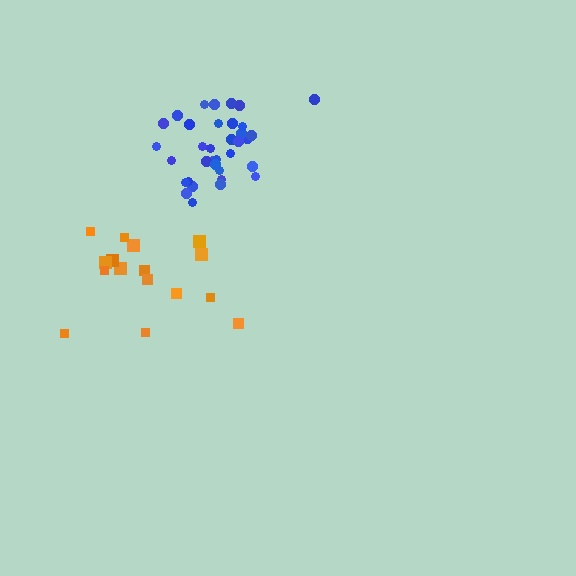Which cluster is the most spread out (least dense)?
Orange.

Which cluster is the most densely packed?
Blue.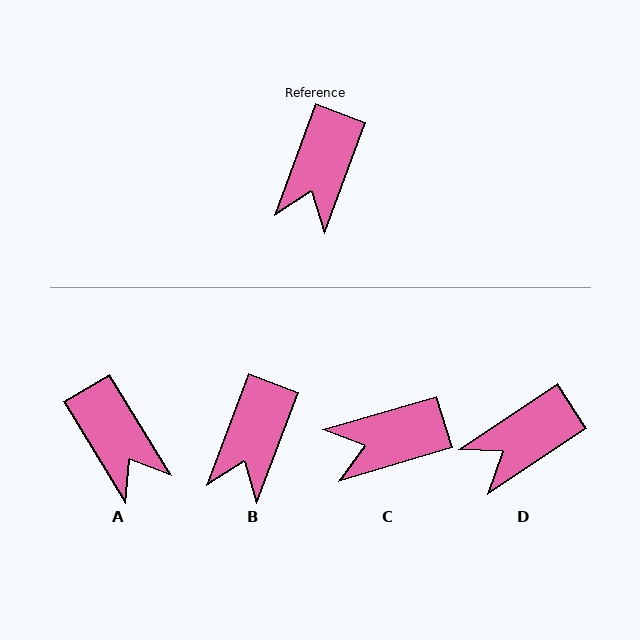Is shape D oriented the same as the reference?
No, it is off by about 36 degrees.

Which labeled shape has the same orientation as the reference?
B.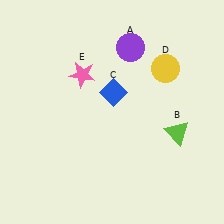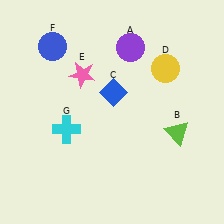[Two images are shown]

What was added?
A blue circle (F), a cyan cross (G) were added in Image 2.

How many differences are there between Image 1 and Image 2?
There are 2 differences between the two images.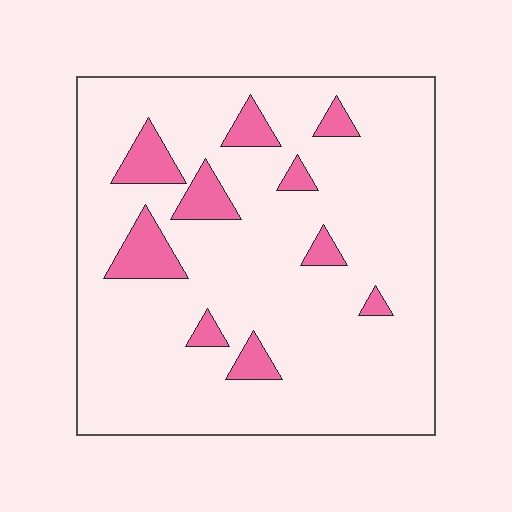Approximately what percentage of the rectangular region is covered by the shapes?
Approximately 10%.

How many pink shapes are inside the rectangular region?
10.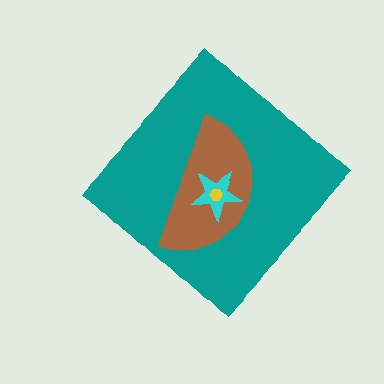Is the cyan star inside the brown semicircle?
Yes.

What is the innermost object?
The yellow hexagon.